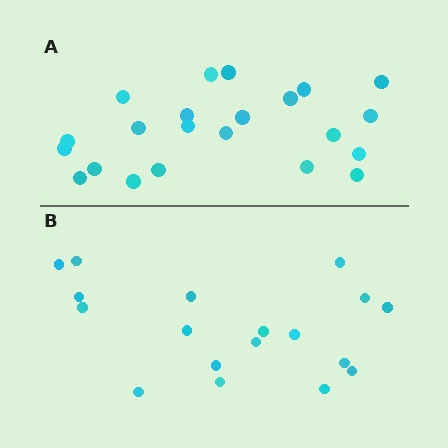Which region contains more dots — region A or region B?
Region A (the top region) has more dots.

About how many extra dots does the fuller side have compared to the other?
Region A has about 4 more dots than region B.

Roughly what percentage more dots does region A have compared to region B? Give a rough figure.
About 20% more.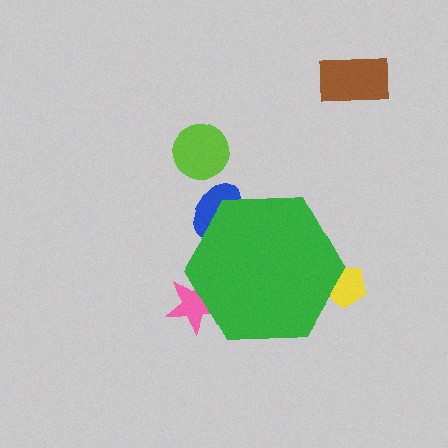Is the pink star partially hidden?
Yes, the pink star is partially hidden behind the green hexagon.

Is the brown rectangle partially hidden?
No, the brown rectangle is fully visible.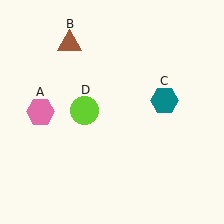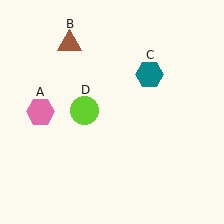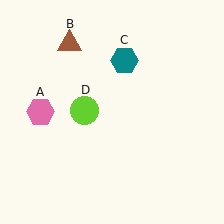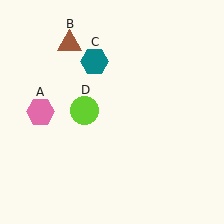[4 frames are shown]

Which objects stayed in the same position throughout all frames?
Pink hexagon (object A) and brown triangle (object B) and lime circle (object D) remained stationary.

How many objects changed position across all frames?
1 object changed position: teal hexagon (object C).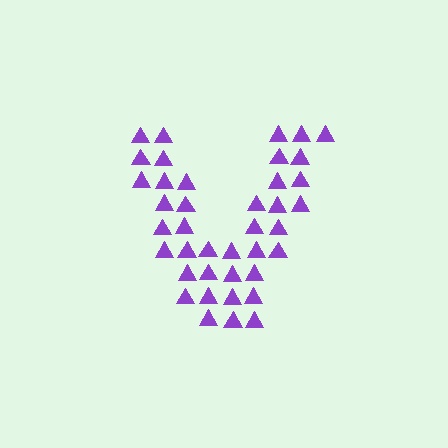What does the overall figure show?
The overall figure shows the letter V.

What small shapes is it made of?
It is made of small triangles.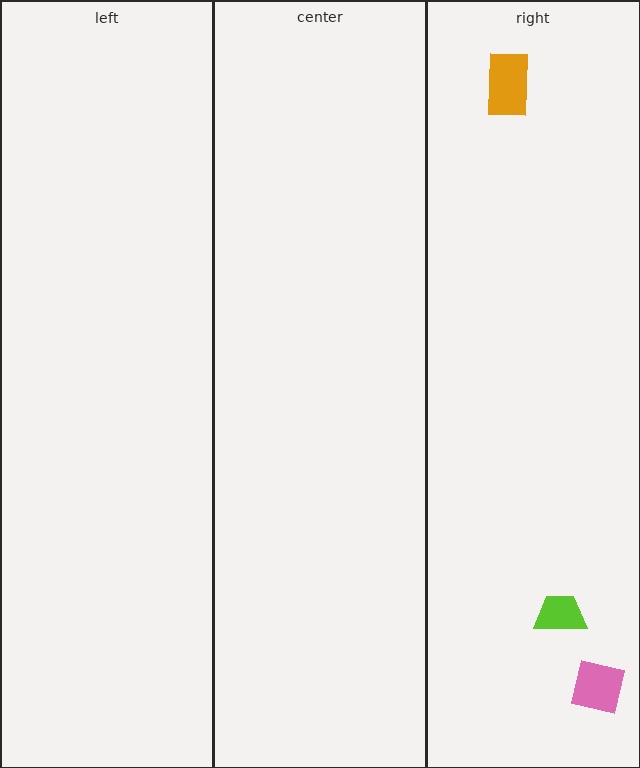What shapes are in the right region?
The orange rectangle, the lime trapezoid, the pink square.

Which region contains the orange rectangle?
The right region.